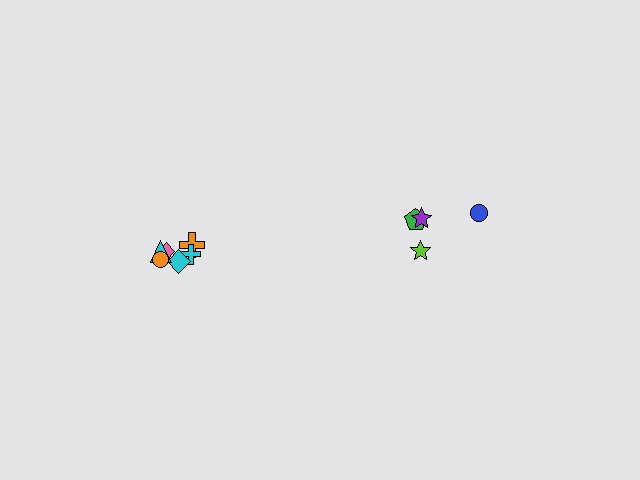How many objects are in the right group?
There are 4 objects.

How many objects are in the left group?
There are 6 objects.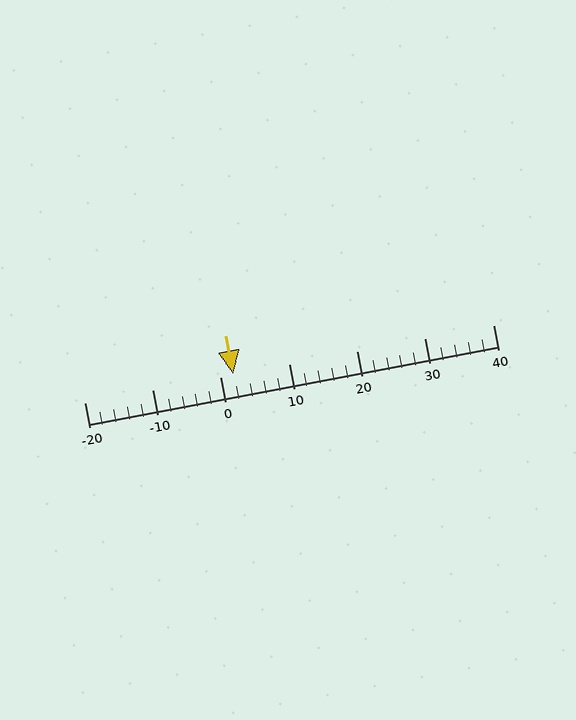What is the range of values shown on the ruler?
The ruler shows values from -20 to 40.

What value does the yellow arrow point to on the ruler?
The yellow arrow points to approximately 2.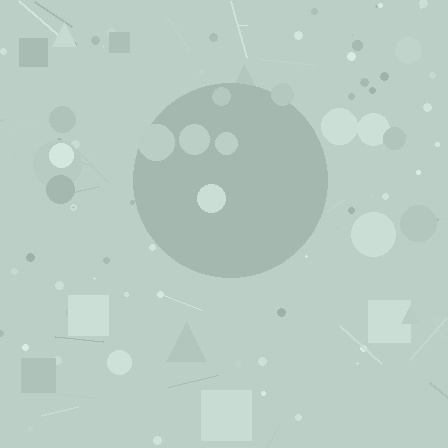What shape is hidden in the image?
A circle is hidden in the image.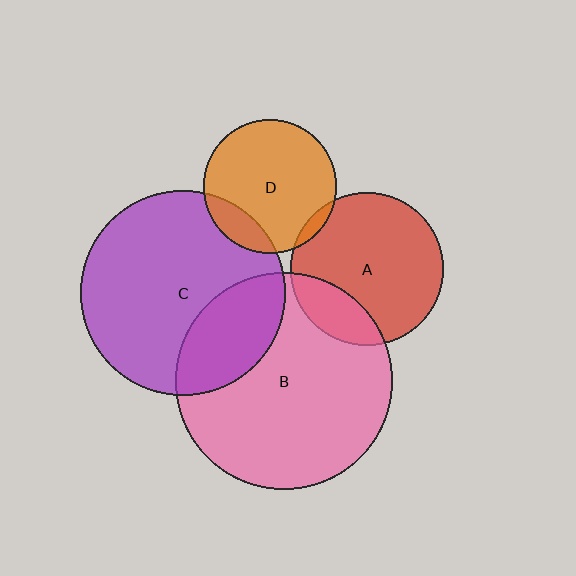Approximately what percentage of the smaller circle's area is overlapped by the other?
Approximately 25%.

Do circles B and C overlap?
Yes.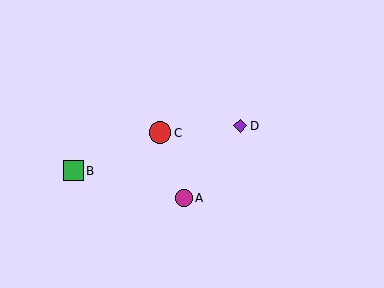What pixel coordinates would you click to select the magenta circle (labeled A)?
Click at (184, 198) to select the magenta circle A.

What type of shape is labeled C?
Shape C is a red circle.